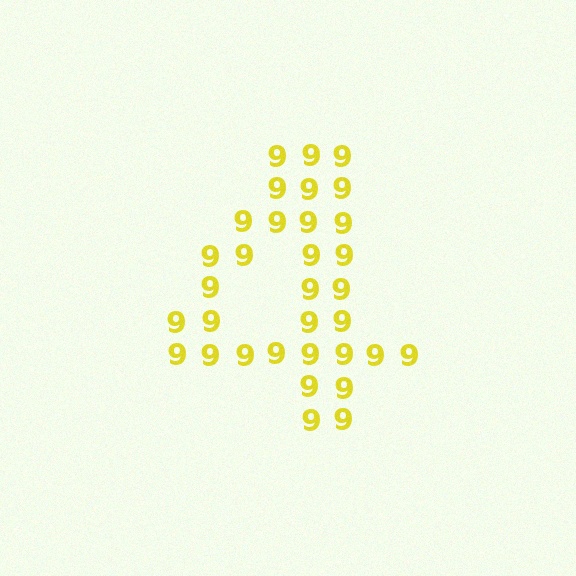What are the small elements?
The small elements are digit 9's.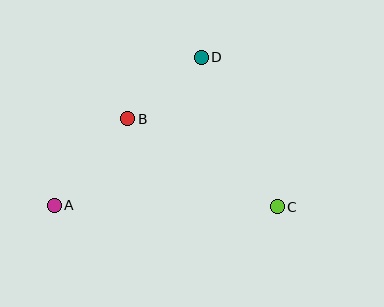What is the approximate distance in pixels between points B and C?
The distance between B and C is approximately 174 pixels.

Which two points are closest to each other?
Points B and D are closest to each other.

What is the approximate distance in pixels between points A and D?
The distance between A and D is approximately 209 pixels.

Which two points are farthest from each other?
Points A and C are farthest from each other.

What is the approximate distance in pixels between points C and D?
The distance between C and D is approximately 168 pixels.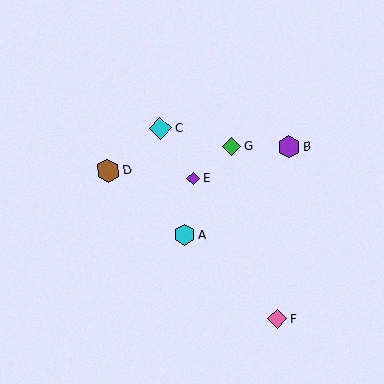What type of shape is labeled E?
Shape E is a purple diamond.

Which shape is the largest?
The brown hexagon (labeled D) is the largest.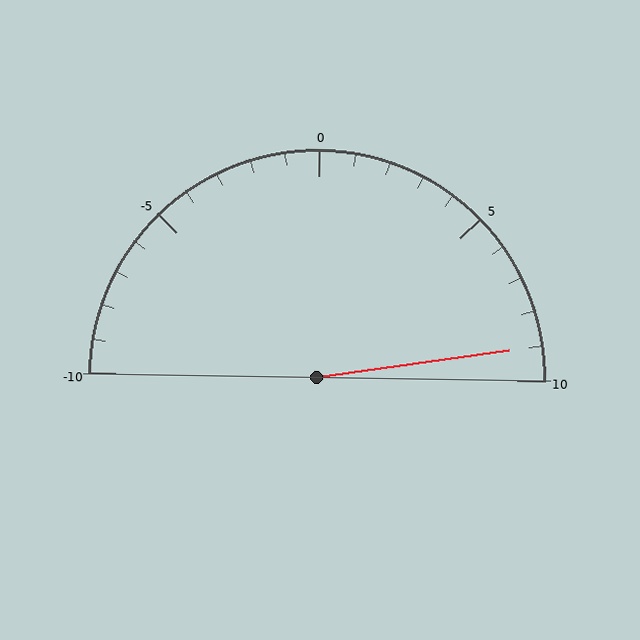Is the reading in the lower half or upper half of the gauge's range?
The reading is in the upper half of the range (-10 to 10).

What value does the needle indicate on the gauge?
The needle indicates approximately 9.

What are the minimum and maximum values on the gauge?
The gauge ranges from -10 to 10.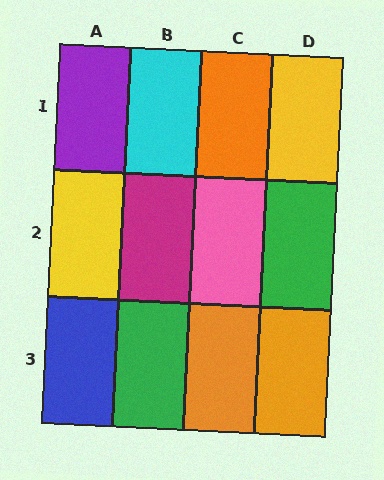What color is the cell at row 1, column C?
Orange.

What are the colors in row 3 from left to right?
Blue, green, orange, orange.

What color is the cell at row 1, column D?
Yellow.